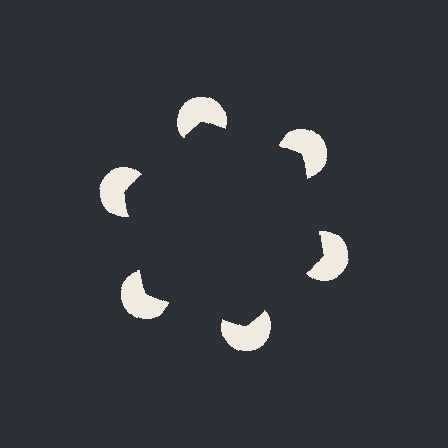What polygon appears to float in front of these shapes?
An illusory hexagon — its edges are inferred from the aligned wedge cuts in the pac-man discs, not physically drawn.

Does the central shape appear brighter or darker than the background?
It typically appears slightly darker than the background, even though no actual brightness change is drawn.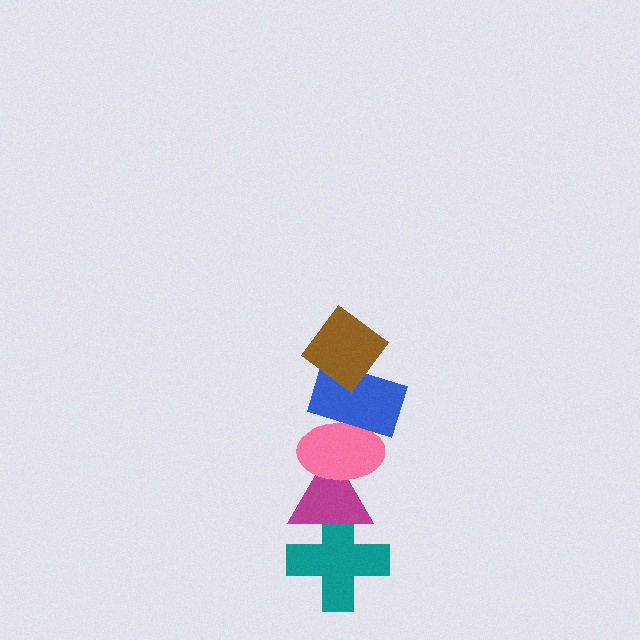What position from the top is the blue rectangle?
The blue rectangle is 2nd from the top.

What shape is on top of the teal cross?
The magenta triangle is on top of the teal cross.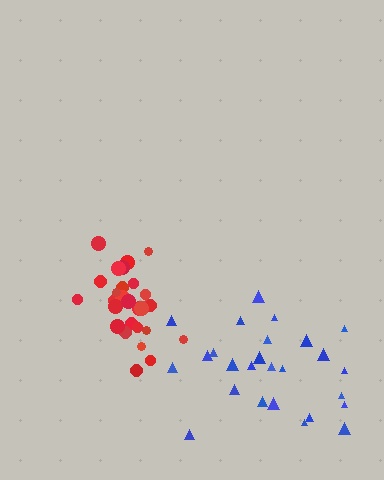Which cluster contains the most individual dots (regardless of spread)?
Red (29).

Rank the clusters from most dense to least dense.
red, blue.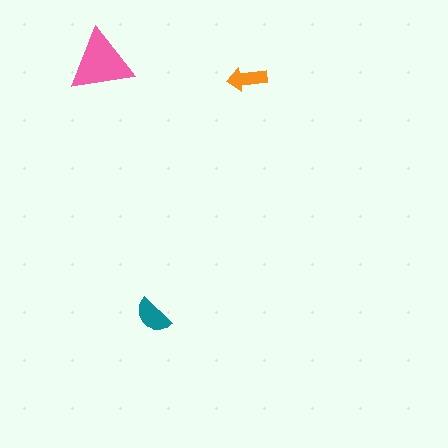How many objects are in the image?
There are 3 objects in the image.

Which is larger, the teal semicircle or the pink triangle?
The pink triangle.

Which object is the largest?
The pink triangle.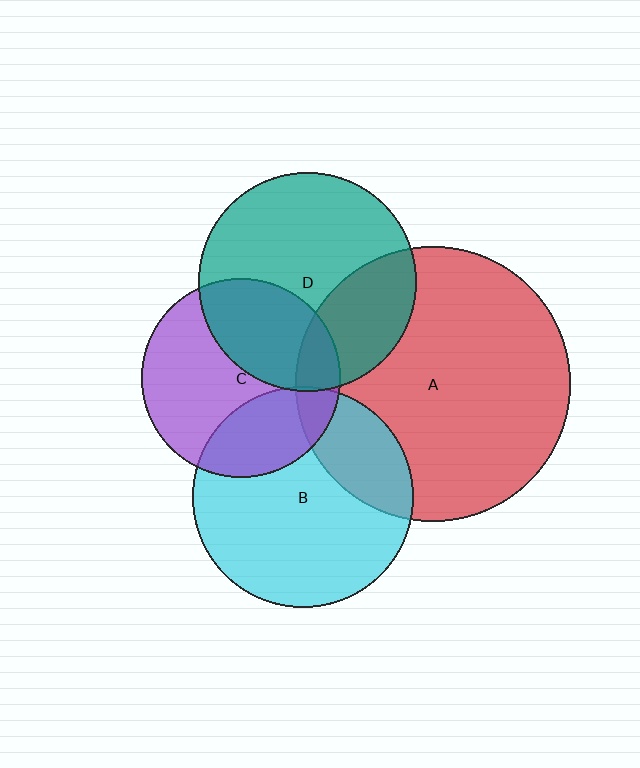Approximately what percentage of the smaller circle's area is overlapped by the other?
Approximately 35%.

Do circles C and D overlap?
Yes.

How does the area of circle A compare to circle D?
Approximately 1.6 times.